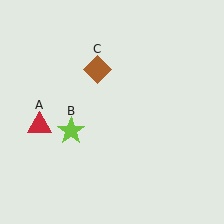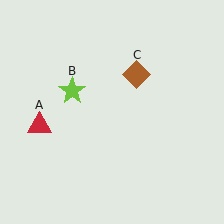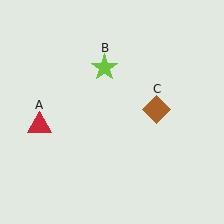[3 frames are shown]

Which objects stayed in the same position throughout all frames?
Red triangle (object A) remained stationary.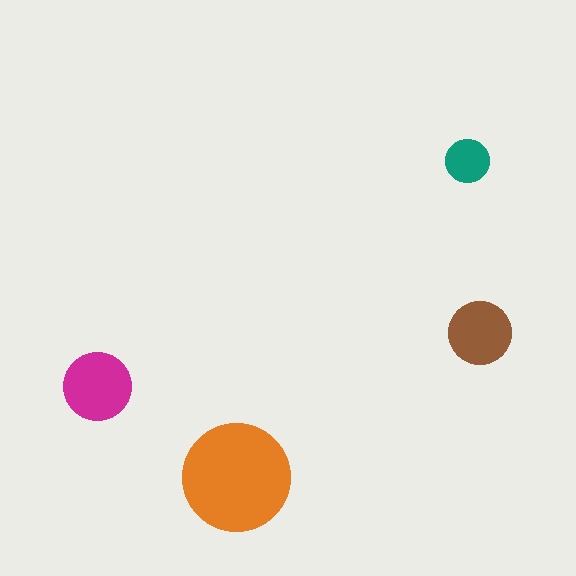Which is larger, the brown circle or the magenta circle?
The magenta one.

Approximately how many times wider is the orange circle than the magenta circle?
About 1.5 times wider.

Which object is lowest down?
The orange circle is bottommost.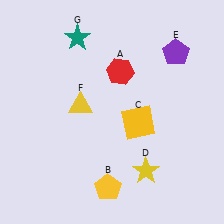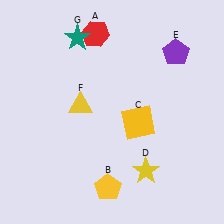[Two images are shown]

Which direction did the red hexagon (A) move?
The red hexagon (A) moved up.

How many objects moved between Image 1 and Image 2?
1 object moved between the two images.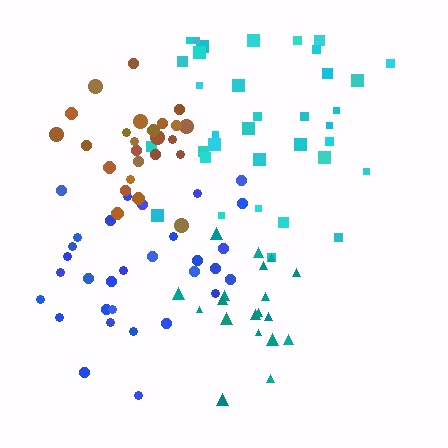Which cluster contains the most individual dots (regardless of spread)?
Cyan (35).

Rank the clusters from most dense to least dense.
brown, teal, blue, cyan.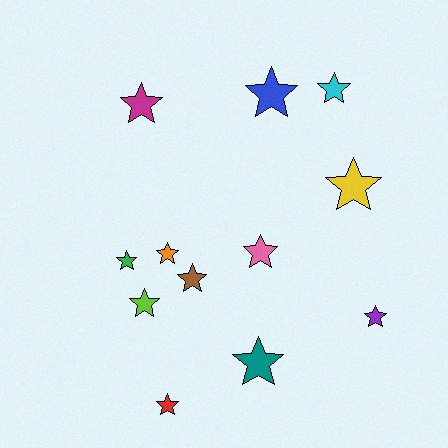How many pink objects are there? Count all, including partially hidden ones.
There is 1 pink object.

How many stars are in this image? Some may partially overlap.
There are 12 stars.